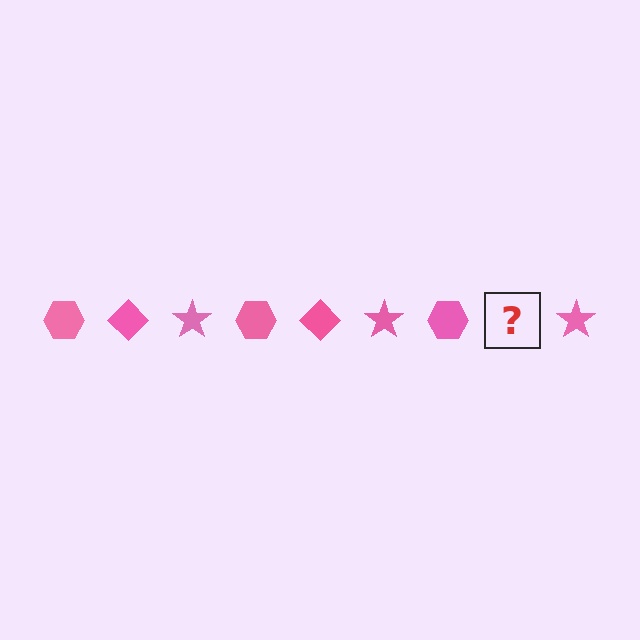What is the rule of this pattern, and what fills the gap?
The rule is that the pattern cycles through hexagon, diamond, star shapes in pink. The gap should be filled with a pink diamond.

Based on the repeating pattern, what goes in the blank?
The blank should be a pink diamond.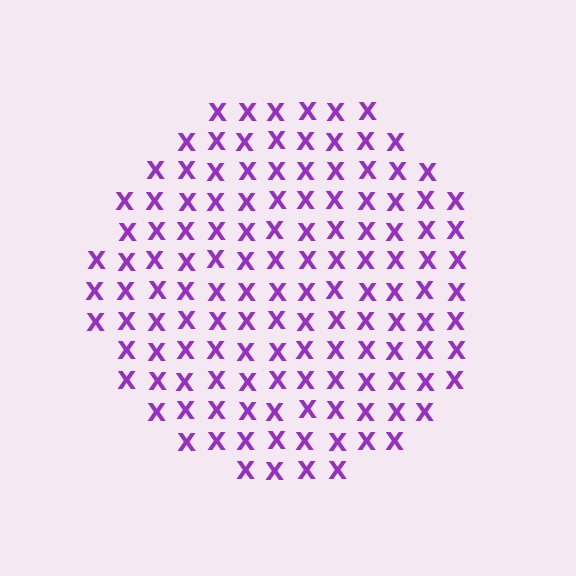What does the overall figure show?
The overall figure shows a circle.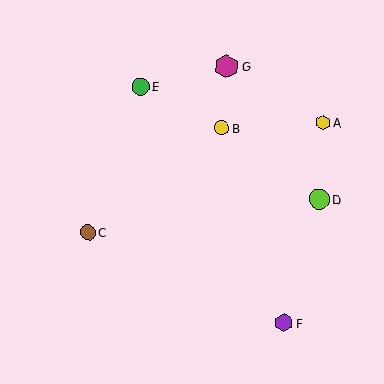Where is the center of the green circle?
The center of the green circle is at (141, 87).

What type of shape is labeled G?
Shape G is a magenta hexagon.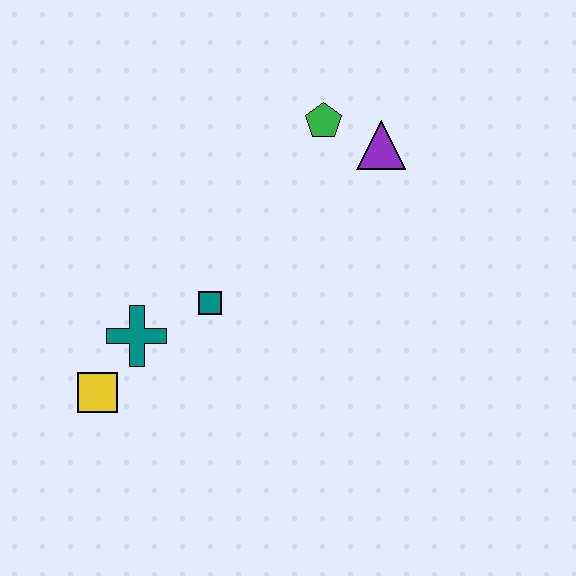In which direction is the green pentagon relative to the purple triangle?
The green pentagon is to the left of the purple triangle.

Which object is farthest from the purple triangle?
The yellow square is farthest from the purple triangle.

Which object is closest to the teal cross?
The yellow square is closest to the teal cross.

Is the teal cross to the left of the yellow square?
No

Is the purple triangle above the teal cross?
Yes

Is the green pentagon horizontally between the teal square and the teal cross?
No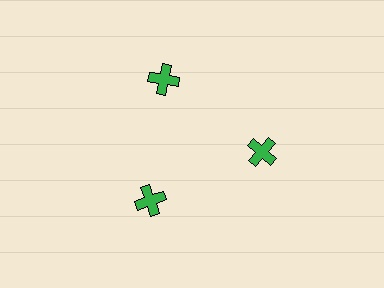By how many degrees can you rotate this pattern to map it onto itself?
The pattern maps onto itself every 120 degrees of rotation.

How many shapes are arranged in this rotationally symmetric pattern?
There are 3 shapes, arranged in 3 groups of 1.